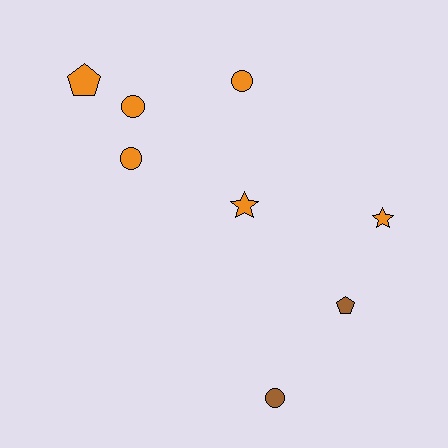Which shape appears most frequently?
Circle, with 4 objects.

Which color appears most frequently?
Orange, with 6 objects.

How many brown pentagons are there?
There is 1 brown pentagon.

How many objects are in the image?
There are 8 objects.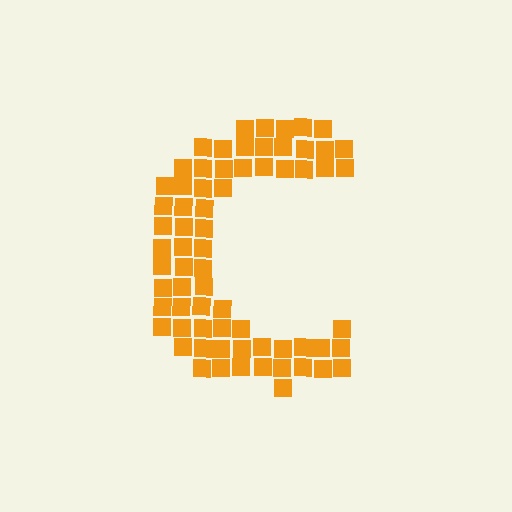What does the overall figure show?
The overall figure shows the letter C.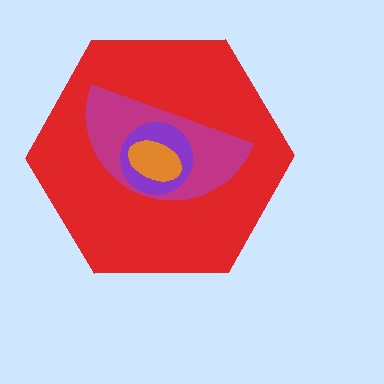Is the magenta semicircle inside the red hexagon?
Yes.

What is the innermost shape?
The orange ellipse.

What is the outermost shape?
The red hexagon.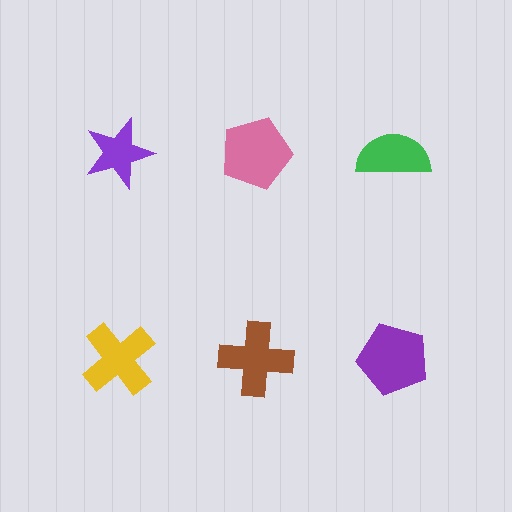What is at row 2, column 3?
A purple pentagon.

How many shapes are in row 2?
3 shapes.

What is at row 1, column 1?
A purple star.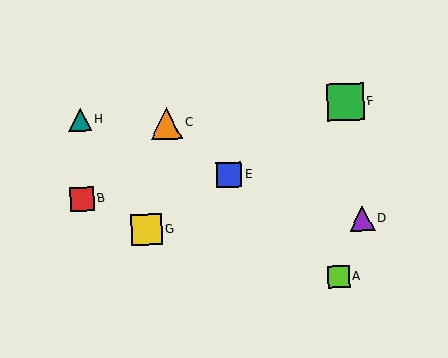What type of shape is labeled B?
Shape B is a red square.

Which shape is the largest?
The green square (labeled F) is the largest.